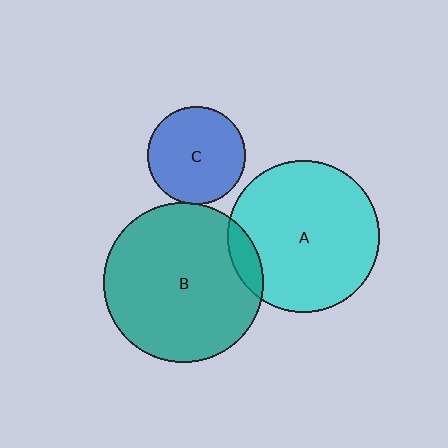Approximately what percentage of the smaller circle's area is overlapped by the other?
Approximately 5%.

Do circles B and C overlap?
Yes.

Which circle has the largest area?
Circle B (teal).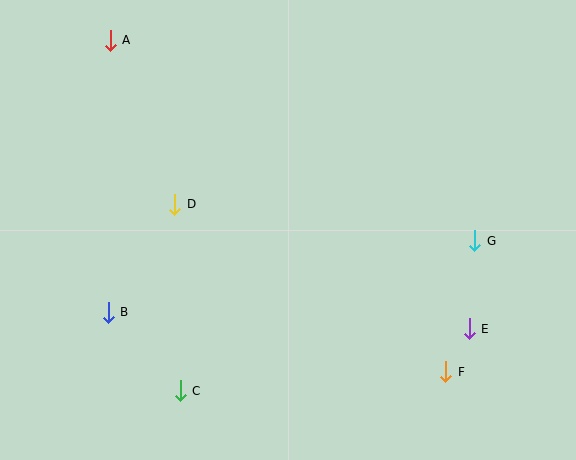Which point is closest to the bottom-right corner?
Point F is closest to the bottom-right corner.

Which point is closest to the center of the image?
Point D at (175, 204) is closest to the center.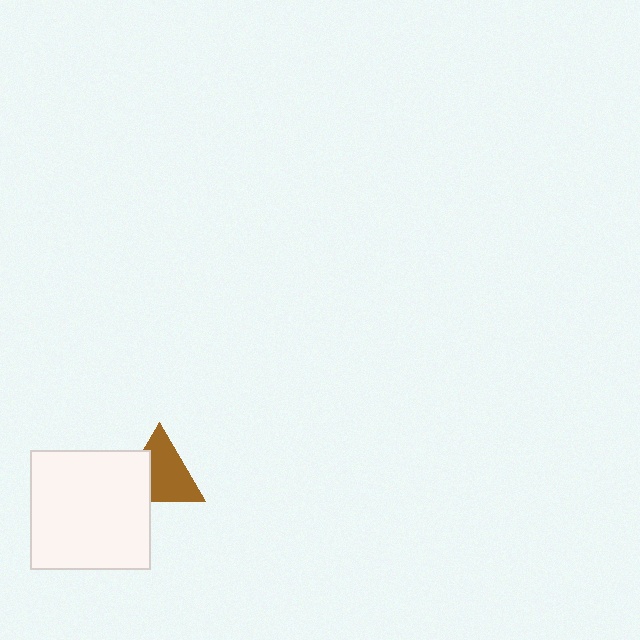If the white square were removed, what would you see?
You would see the complete brown triangle.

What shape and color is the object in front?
The object in front is a white square.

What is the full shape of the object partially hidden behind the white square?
The partially hidden object is a brown triangle.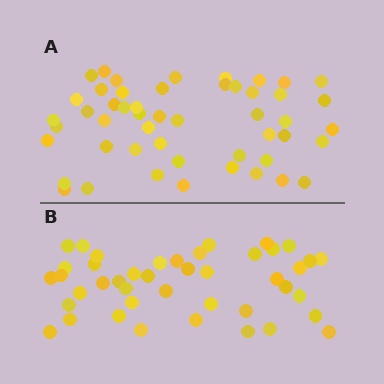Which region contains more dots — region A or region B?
Region A (the top region) has more dots.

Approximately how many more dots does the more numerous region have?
Region A has roughly 8 or so more dots than region B.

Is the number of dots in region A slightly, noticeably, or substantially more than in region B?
Region A has only slightly more — the two regions are fairly close. The ratio is roughly 1.2 to 1.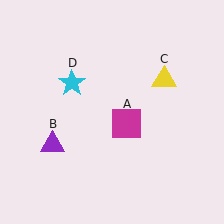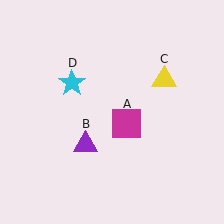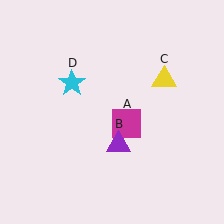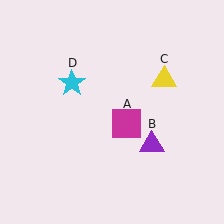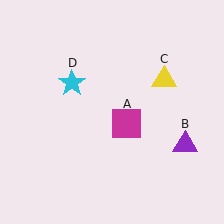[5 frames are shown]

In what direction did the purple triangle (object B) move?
The purple triangle (object B) moved right.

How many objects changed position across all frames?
1 object changed position: purple triangle (object B).